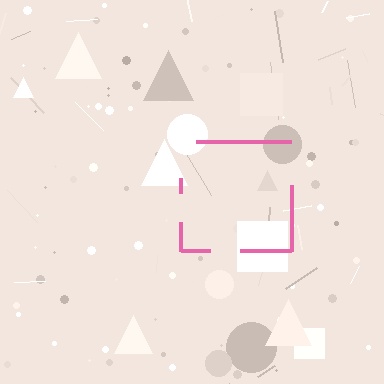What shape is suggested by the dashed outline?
The dashed outline suggests a square.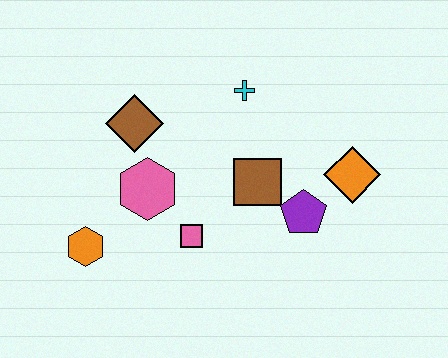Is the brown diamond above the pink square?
Yes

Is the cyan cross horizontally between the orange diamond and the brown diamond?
Yes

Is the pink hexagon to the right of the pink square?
No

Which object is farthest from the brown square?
The orange hexagon is farthest from the brown square.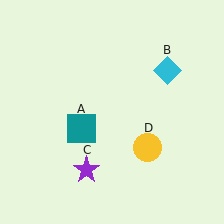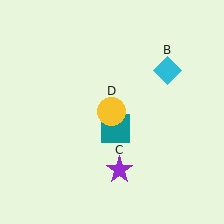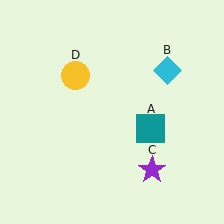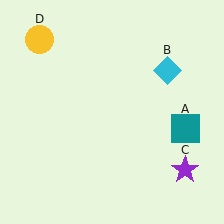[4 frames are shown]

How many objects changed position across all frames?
3 objects changed position: teal square (object A), purple star (object C), yellow circle (object D).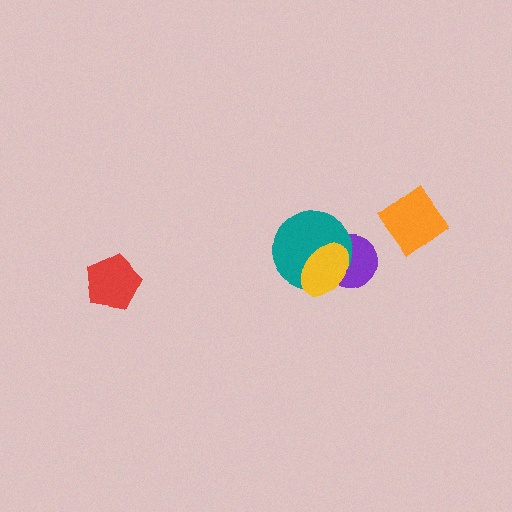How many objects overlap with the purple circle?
2 objects overlap with the purple circle.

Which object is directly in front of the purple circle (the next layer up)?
The teal circle is directly in front of the purple circle.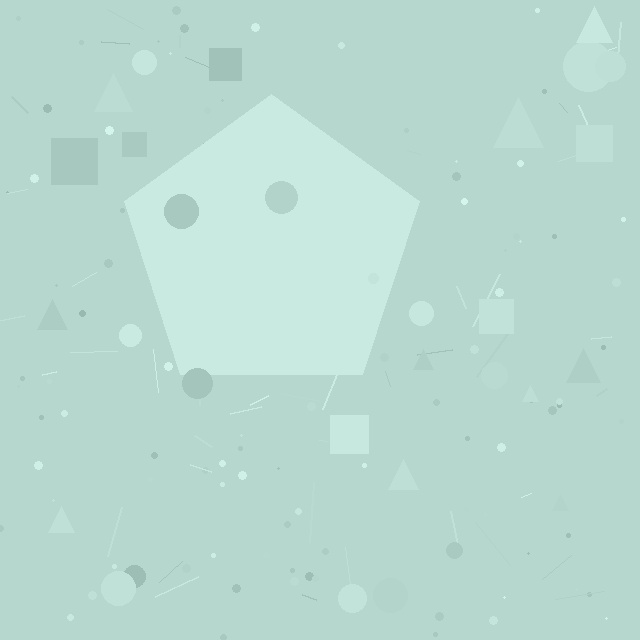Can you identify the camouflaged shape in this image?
The camouflaged shape is a pentagon.